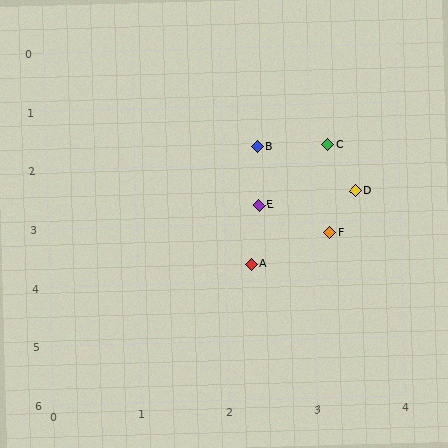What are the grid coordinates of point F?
Point F is at approximately (3.2, 3.2).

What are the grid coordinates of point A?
Point A is at approximately (2.3, 3.7).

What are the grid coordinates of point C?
Point C is at approximately (3.2, 1.7).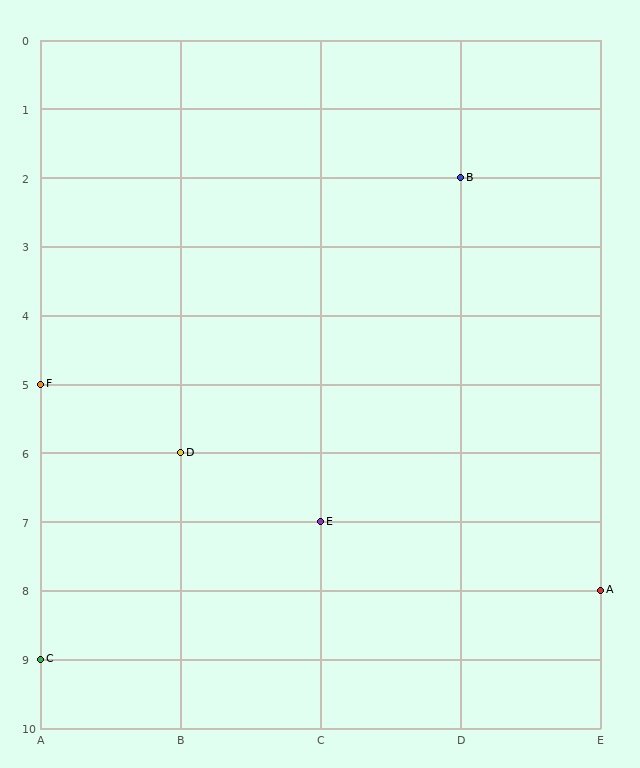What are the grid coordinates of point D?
Point D is at grid coordinates (B, 6).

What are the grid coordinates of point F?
Point F is at grid coordinates (A, 5).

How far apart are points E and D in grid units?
Points E and D are 1 column and 1 row apart (about 1.4 grid units diagonally).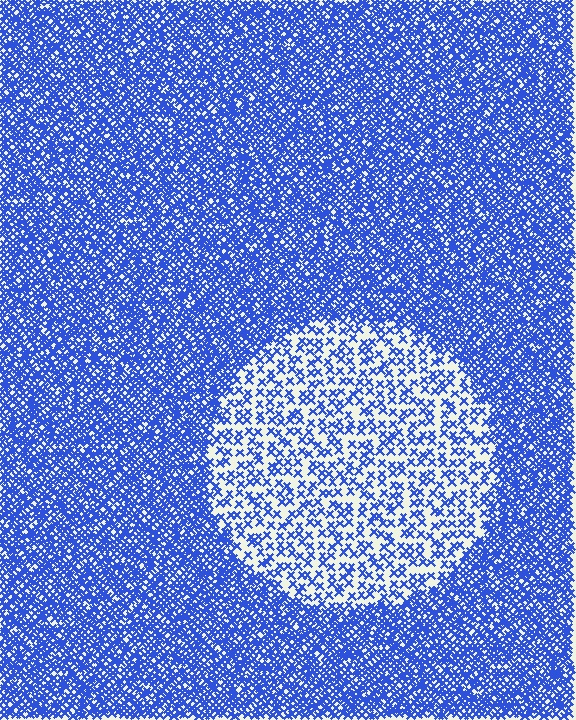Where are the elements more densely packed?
The elements are more densely packed outside the circle boundary.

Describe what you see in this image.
The image contains small blue elements arranged at two different densities. A circle-shaped region is visible where the elements are less densely packed than the surrounding area.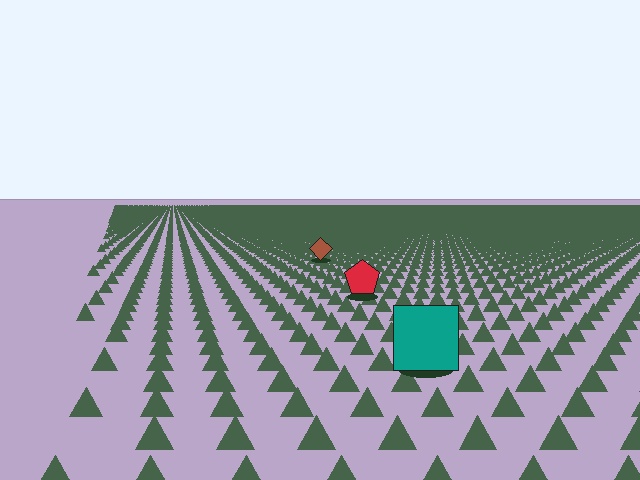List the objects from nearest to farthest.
From nearest to farthest: the teal square, the red pentagon, the brown diamond.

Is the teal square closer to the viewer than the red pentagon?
Yes. The teal square is closer — you can tell from the texture gradient: the ground texture is coarser near it.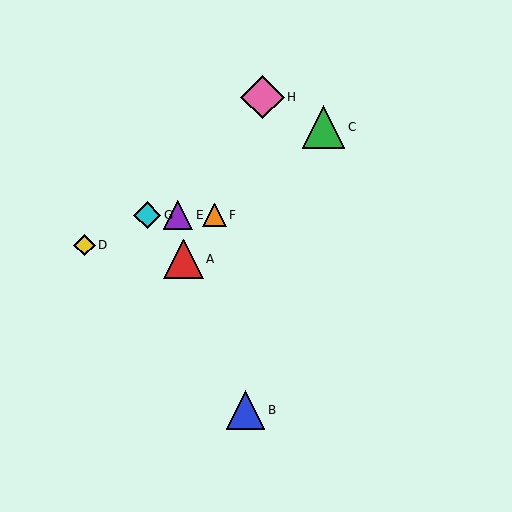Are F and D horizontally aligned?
No, F is at y≈215 and D is at y≈245.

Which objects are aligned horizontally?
Objects E, F, G are aligned horizontally.